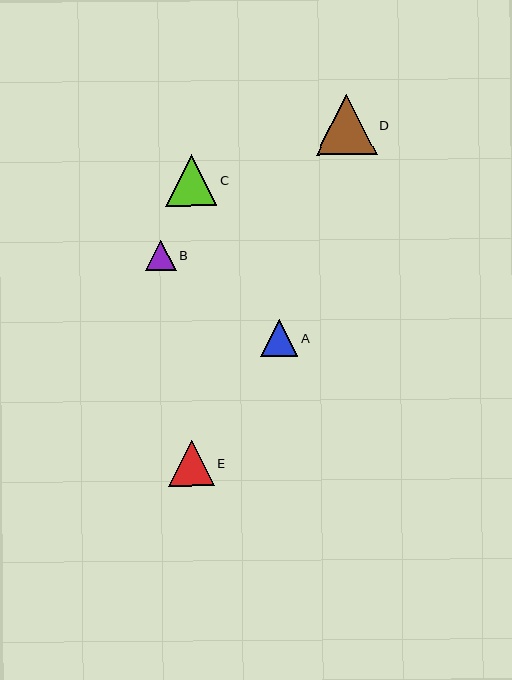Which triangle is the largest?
Triangle D is the largest with a size of approximately 60 pixels.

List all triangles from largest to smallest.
From largest to smallest: D, C, E, A, B.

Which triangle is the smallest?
Triangle B is the smallest with a size of approximately 31 pixels.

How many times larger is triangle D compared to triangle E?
Triangle D is approximately 1.3 times the size of triangle E.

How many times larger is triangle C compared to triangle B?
Triangle C is approximately 1.7 times the size of triangle B.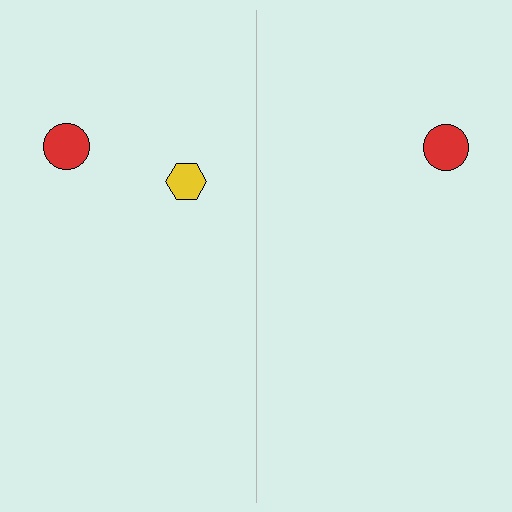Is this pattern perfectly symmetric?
No, the pattern is not perfectly symmetric. A yellow hexagon is missing from the right side.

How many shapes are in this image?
There are 3 shapes in this image.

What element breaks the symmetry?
A yellow hexagon is missing from the right side.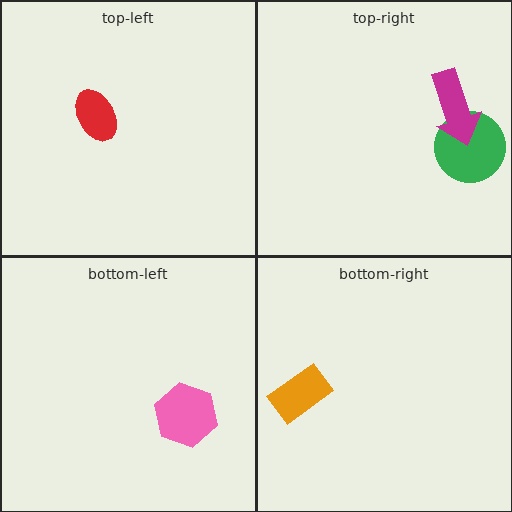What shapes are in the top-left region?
The red ellipse.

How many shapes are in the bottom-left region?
1.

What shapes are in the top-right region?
The green circle, the magenta arrow.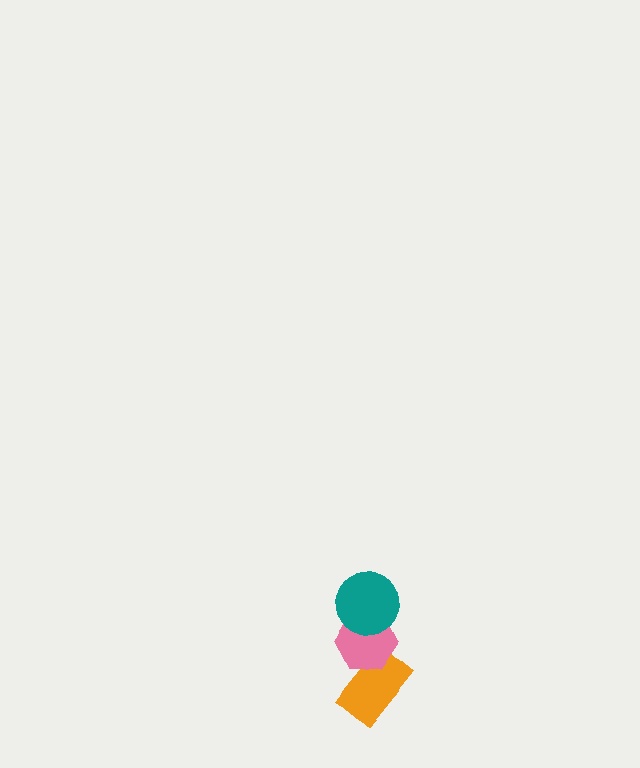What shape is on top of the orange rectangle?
The pink hexagon is on top of the orange rectangle.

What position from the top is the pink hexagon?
The pink hexagon is 2nd from the top.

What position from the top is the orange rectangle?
The orange rectangle is 3rd from the top.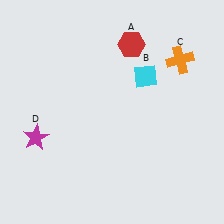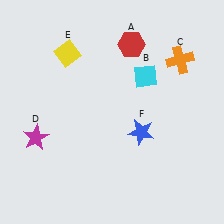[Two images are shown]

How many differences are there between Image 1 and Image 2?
There are 2 differences between the two images.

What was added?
A yellow diamond (E), a blue star (F) were added in Image 2.